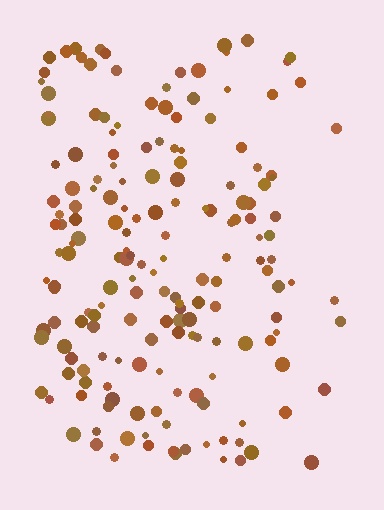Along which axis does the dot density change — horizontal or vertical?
Horizontal.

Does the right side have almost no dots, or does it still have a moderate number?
Still a moderate number, just noticeably fewer than the left.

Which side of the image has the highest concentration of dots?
The left.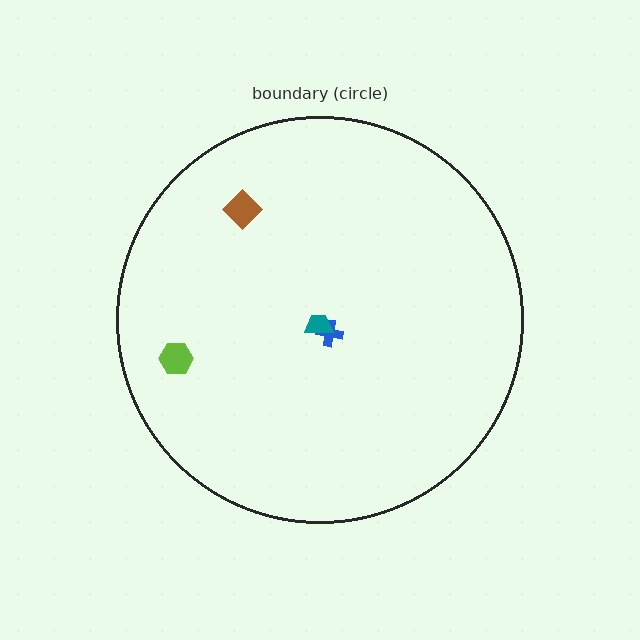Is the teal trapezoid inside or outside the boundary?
Inside.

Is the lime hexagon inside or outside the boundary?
Inside.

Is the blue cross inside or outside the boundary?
Inside.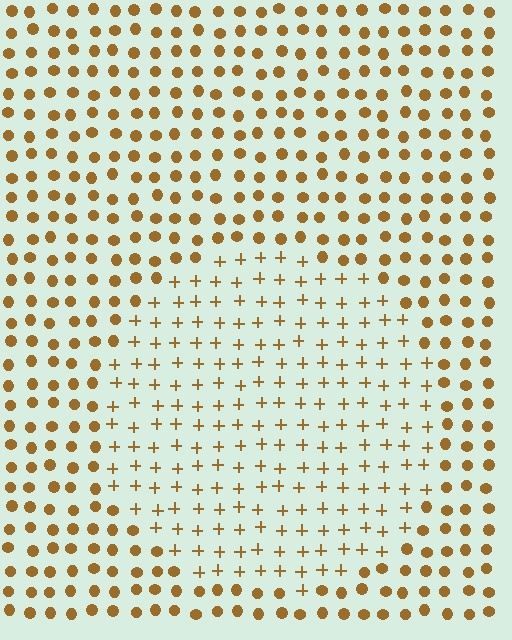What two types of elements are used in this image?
The image uses plus signs inside the circle region and circles outside it.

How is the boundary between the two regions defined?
The boundary is defined by a change in element shape: plus signs inside vs. circles outside. All elements share the same color and spacing.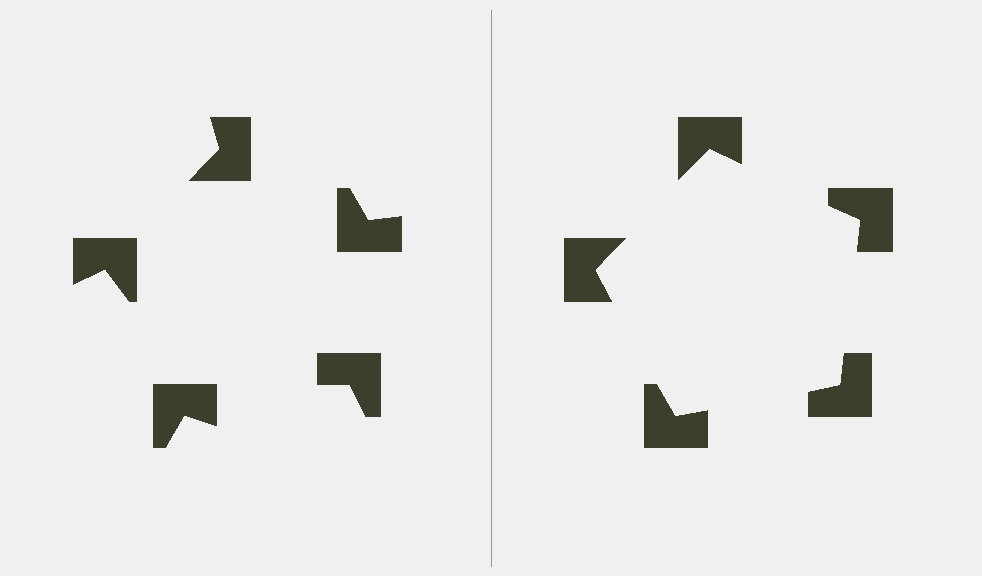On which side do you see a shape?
An illusory pentagon appears on the right side. On the left side the wedge cuts are rotated, so no coherent shape forms.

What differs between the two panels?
The notched squares are positioned identically on both sides; only the wedge orientations differ. On the right they align to a pentagon; on the left they are misaligned.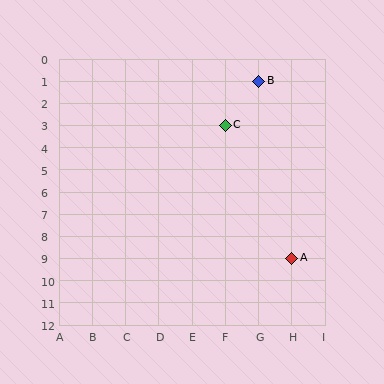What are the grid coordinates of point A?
Point A is at grid coordinates (H, 9).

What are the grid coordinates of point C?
Point C is at grid coordinates (F, 3).